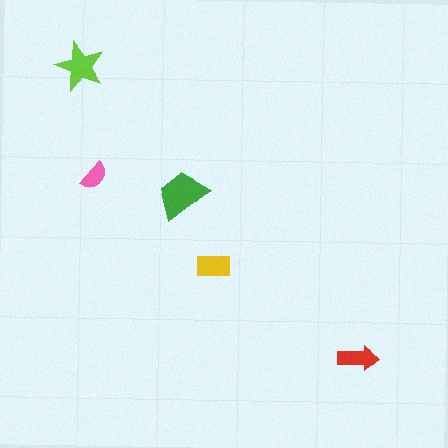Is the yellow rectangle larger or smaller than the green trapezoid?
Smaller.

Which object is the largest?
The green trapezoid.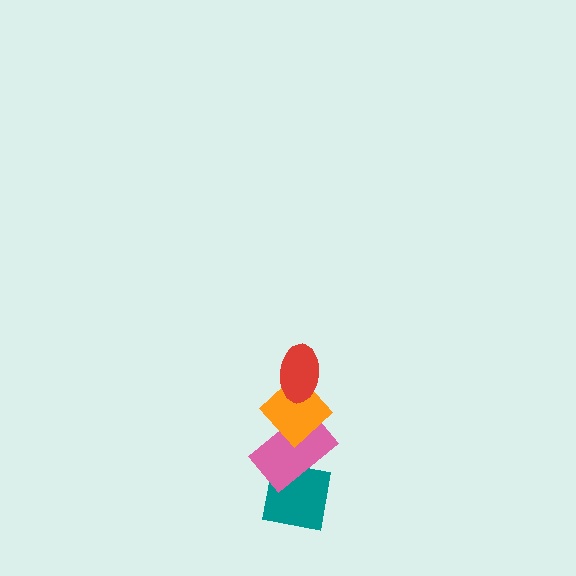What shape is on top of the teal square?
The pink rectangle is on top of the teal square.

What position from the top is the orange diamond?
The orange diamond is 2nd from the top.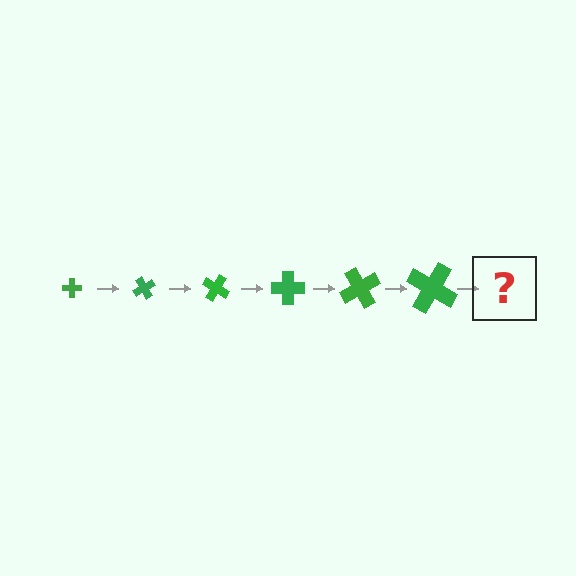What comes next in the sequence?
The next element should be a cross, larger than the previous one and rotated 360 degrees from the start.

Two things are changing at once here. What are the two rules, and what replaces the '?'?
The two rules are that the cross grows larger each step and it rotates 60 degrees each step. The '?' should be a cross, larger than the previous one and rotated 360 degrees from the start.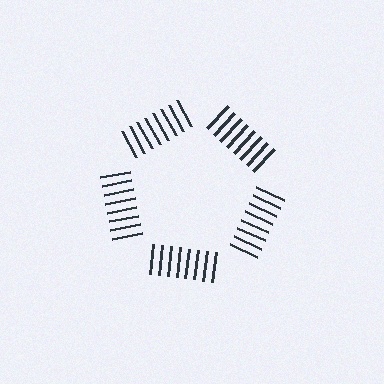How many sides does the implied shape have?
5 sides — the line-ends trace a pentagon.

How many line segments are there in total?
40 — 8 along each of the 5 edges.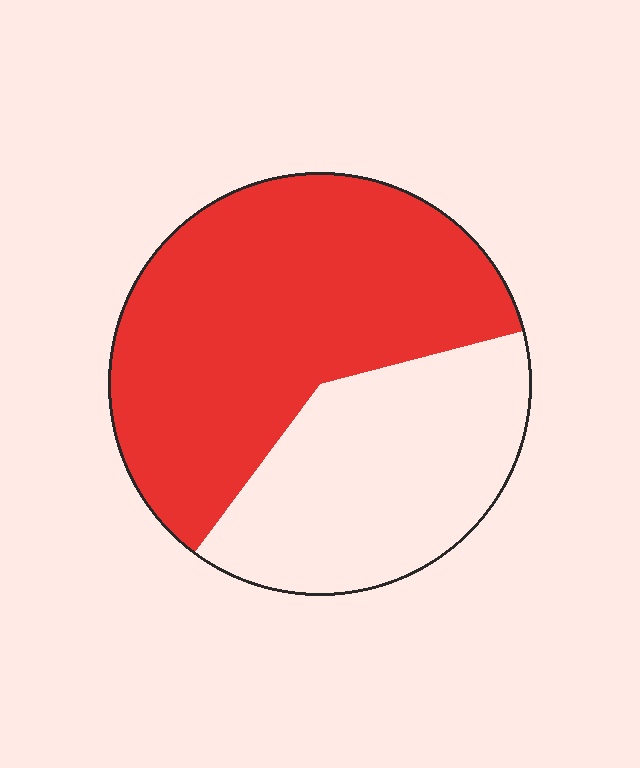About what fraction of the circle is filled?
About three fifths (3/5).